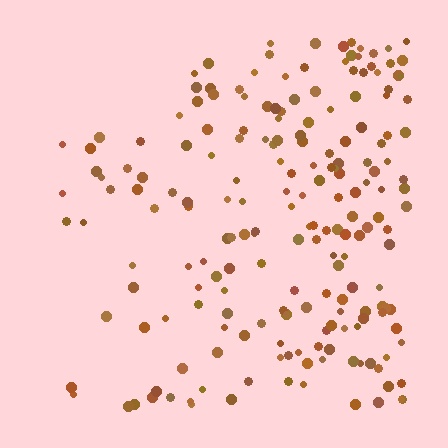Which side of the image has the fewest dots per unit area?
The left.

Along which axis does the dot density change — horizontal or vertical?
Horizontal.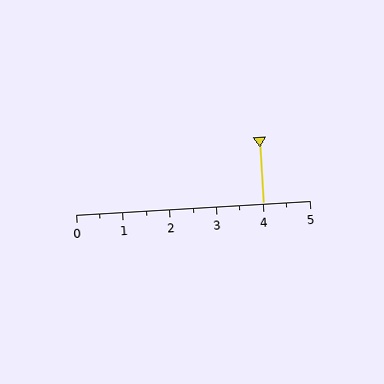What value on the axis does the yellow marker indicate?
The marker indicates approximately 4.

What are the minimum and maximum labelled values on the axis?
The axis runs from 0 to 5.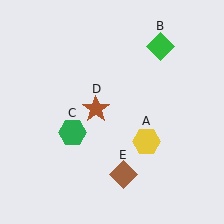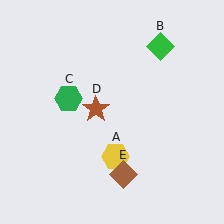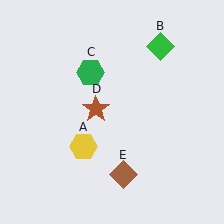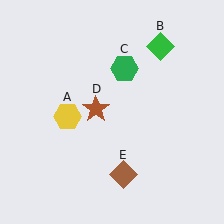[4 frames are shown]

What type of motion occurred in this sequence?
The yellow hexagon (object A), green hexagon (object C) rotated clockwise around the center of the scene.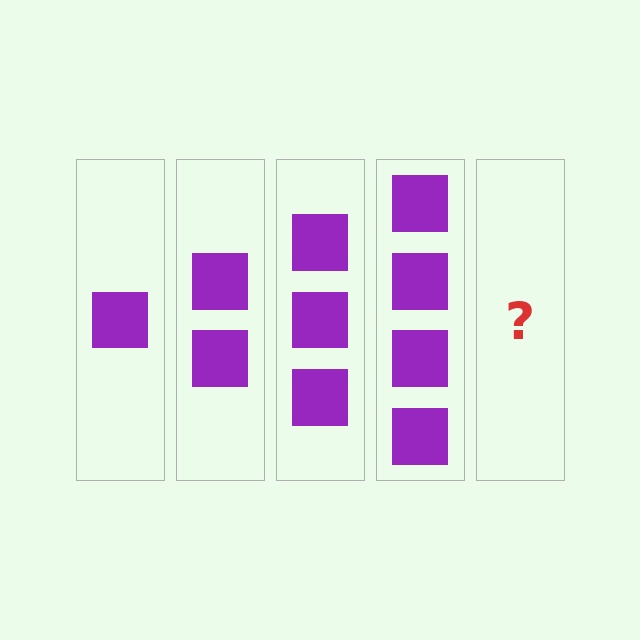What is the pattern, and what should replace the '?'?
The pattern is that each step adds one more square. The '?' should be 5 squares.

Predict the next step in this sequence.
The next step is 5 squares.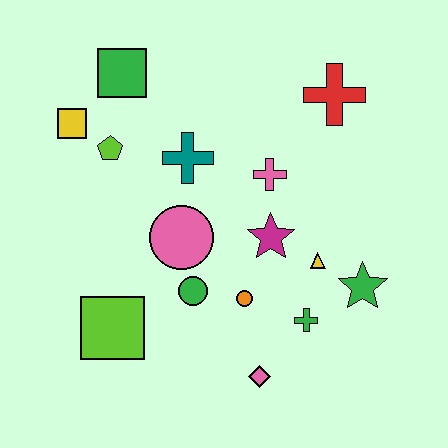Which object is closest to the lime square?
The green circle is closest to the lime square.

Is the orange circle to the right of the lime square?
Yes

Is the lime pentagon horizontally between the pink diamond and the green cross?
No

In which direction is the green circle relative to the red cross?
The green circle is below the red cross.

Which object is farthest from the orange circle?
The green square is farthest from the orange circle.